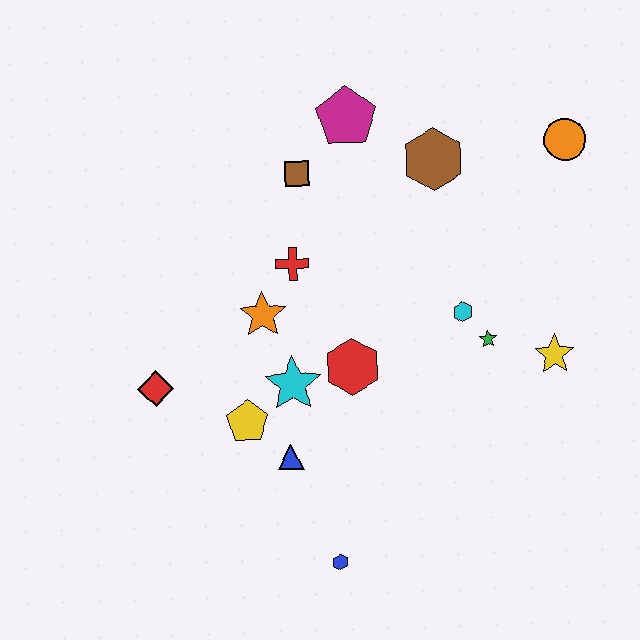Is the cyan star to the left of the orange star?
No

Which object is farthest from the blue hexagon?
The orange circle is farthest from the blue hexagon.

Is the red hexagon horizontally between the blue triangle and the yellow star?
Yes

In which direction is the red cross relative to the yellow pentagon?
The red cross is above the yellow pentagon.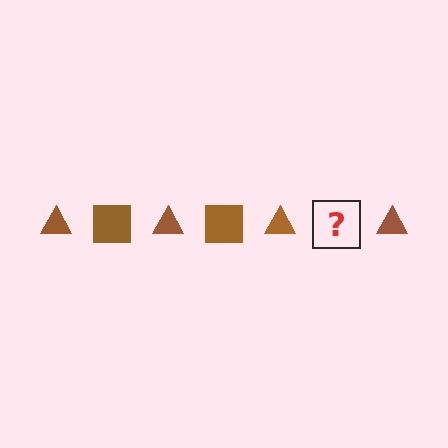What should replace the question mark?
The question mark should be replaced with a brown square.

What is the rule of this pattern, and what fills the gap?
The rule is that the pattern cycles through triangle, square shapes in brown. The gap should be filled with a brown square.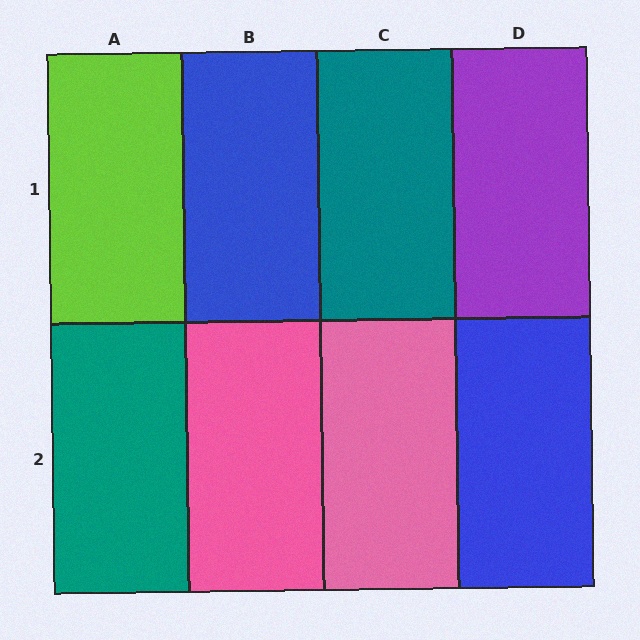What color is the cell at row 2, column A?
Teal.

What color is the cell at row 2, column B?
Pink.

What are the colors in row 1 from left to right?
Lime, blue, teal, purple.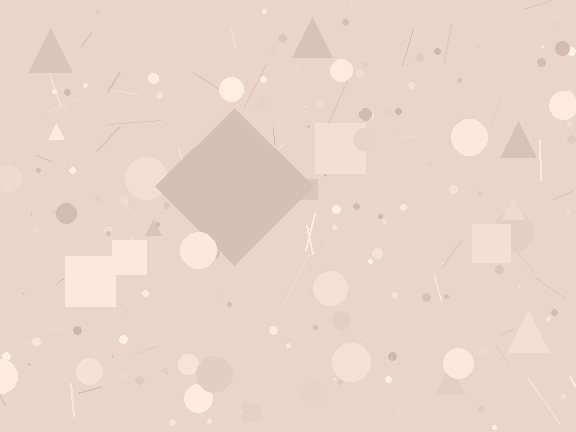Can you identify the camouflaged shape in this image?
The camouflaged shape is a diamond.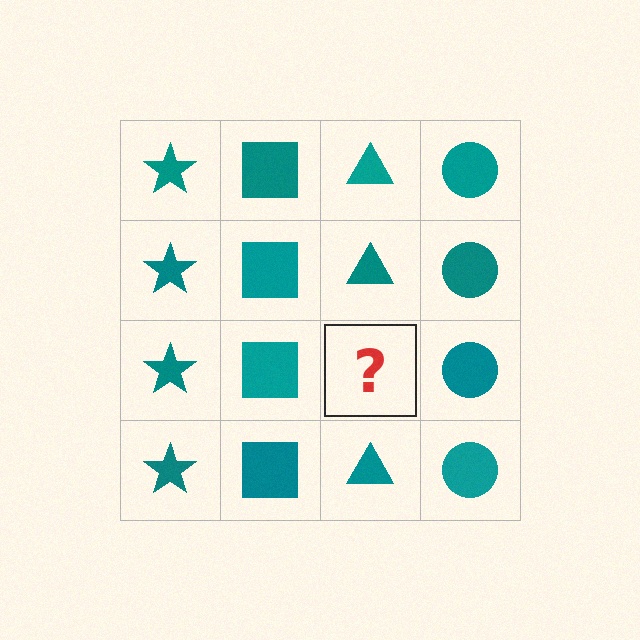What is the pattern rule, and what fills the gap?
The rule is that each column has a consistent shape. The gap should be filled with a teal triangle.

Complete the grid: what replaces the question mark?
The question mark should be replaced with a teal triangle.